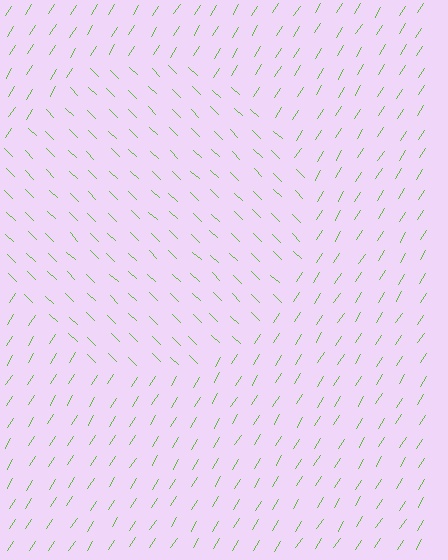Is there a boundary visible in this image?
Yes, there is a texture boundary formed by a change in line orientation.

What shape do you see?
I see a circle.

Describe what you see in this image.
The image is filled with small lime line segments. A circle region in the image has lines oriented differently from the surrounding lines, creating a visible texture boundary.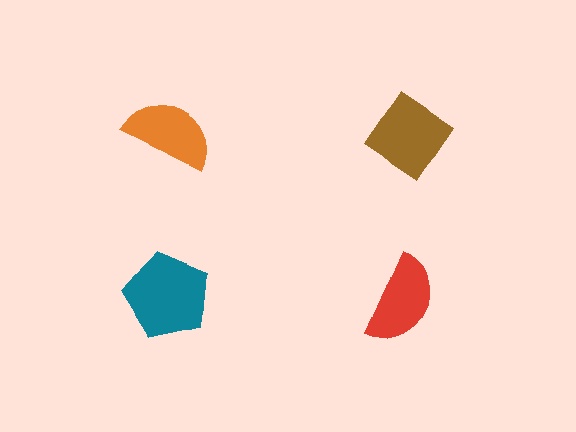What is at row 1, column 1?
An orange semicircle.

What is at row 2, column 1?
A teal pentagon.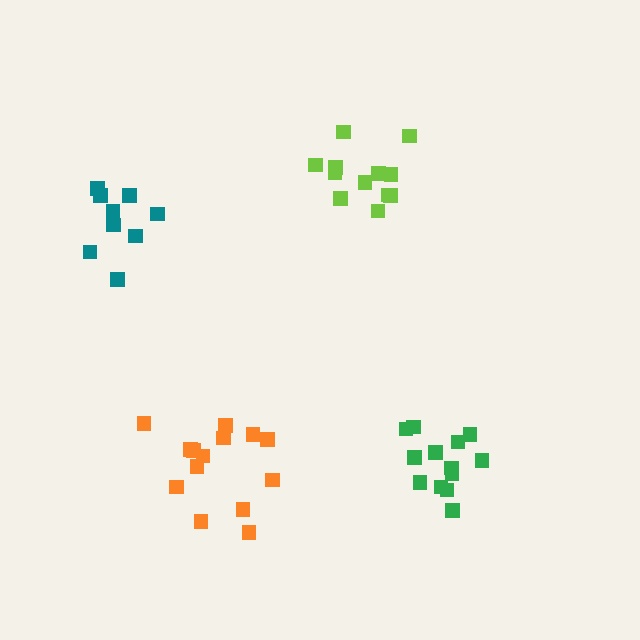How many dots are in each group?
Group 1: 14 dots, Group 2: 13 dots, Group 3: 9 dots, Group 4: 12 dots (48 total).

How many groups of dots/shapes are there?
There are 4 groups.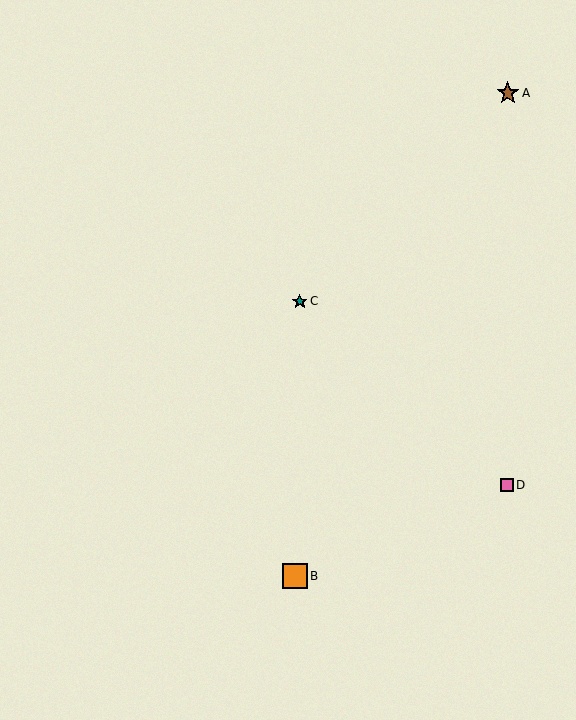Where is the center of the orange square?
The center of the orange square is at (295, 576).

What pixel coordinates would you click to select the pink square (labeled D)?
Click at (507, 485) to select the pink square D.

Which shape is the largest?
The orange square (labeled B) is the largest.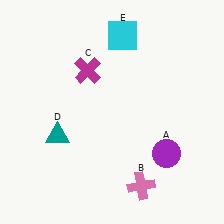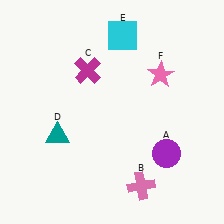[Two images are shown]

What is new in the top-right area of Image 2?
A pink star (F) was added in the top-right area of Image 2.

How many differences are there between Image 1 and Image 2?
There is 1 difference between the two images.